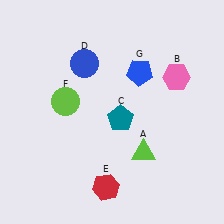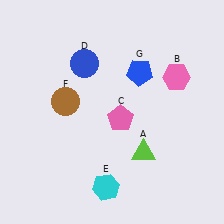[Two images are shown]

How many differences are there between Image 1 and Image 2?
There are 3 differences between the two images.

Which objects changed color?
C changed from teal to pink. E changed from red to cyan. F changed from lime to brown.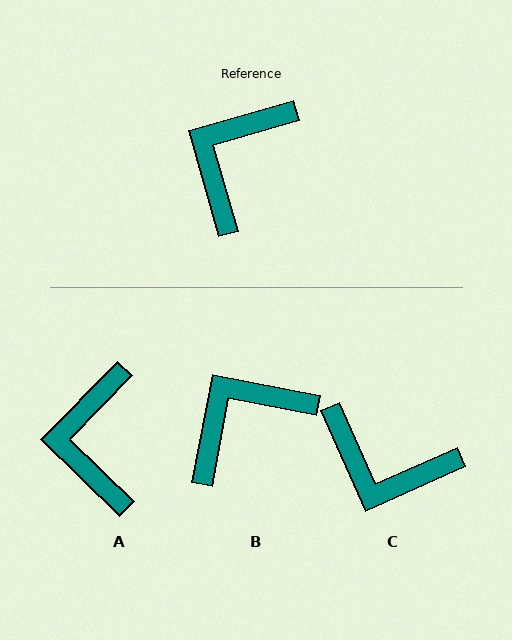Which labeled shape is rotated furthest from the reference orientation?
C, about 98 degrees away.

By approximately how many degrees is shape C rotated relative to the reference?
Approximately 98 degrees counter-clockwise.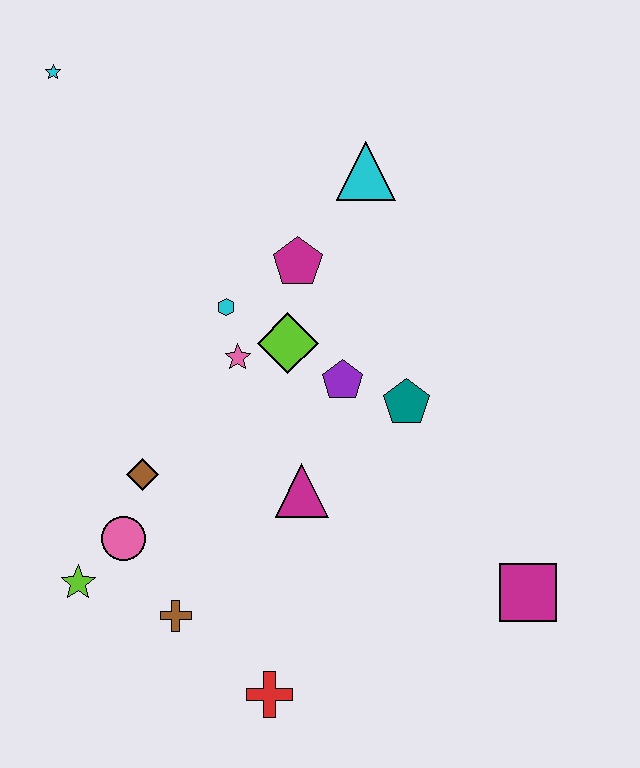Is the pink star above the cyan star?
No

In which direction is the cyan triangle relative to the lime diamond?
The cyan triangle is above the lime diamond.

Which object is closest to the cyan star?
The cyan hexagon is closest to the cyan star.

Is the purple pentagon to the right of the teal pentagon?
No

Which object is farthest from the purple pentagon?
The cyan star is farthest from the purple pentagon.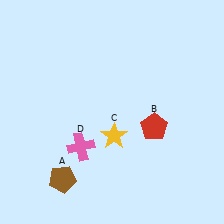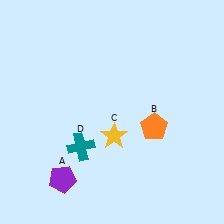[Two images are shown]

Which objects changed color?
A changed from brown to purple. B changed from red to orange. D changed from pink to teal.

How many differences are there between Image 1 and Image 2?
There are 3 differences between the two images.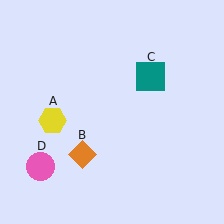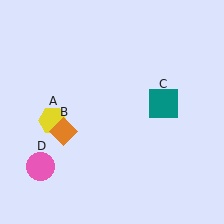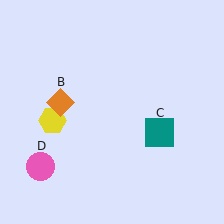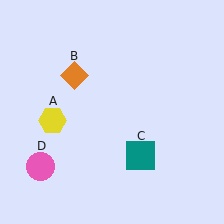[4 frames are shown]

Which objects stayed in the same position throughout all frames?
Yellow hexagon (object A) and pink circle (object D) remained stationary.